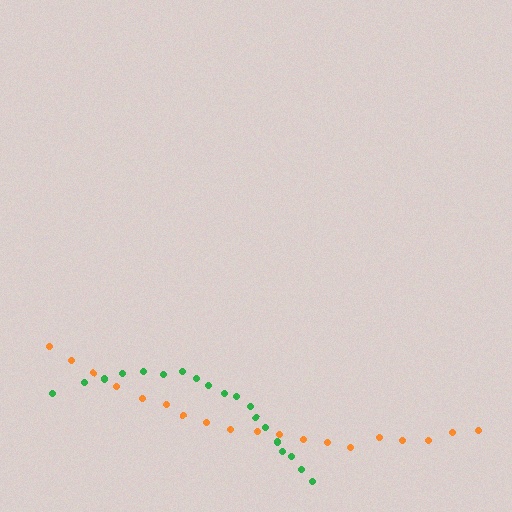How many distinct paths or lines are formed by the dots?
There are 2 distinct paths.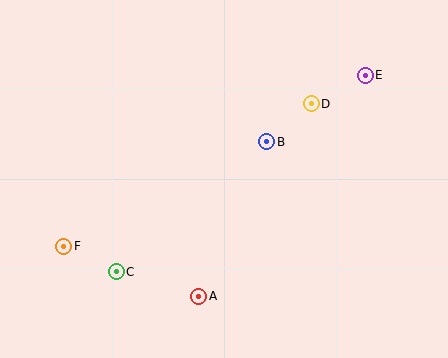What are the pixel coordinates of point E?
Point E is at (365, 75).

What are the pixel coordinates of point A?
Point A is at (199, 296).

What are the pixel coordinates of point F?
Point F is at (64, 246).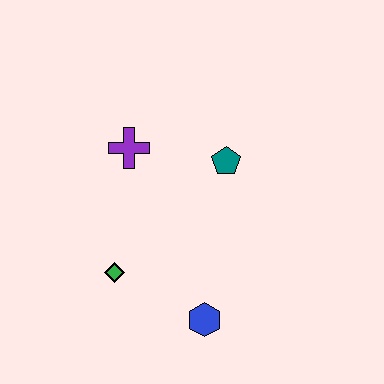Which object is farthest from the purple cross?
The blue hexagon is farthest from the purple cross.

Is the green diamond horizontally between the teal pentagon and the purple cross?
No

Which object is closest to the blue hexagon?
The green diamond is closest to the blue hexagon.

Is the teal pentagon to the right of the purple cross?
Yes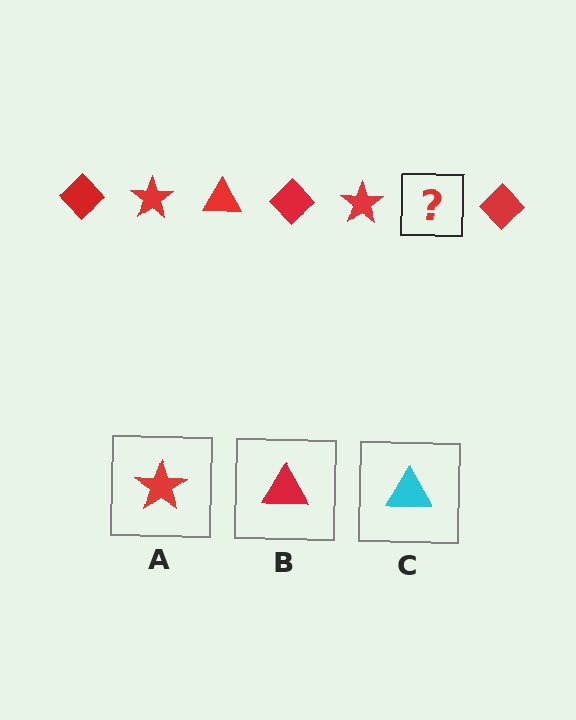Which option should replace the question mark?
Option B.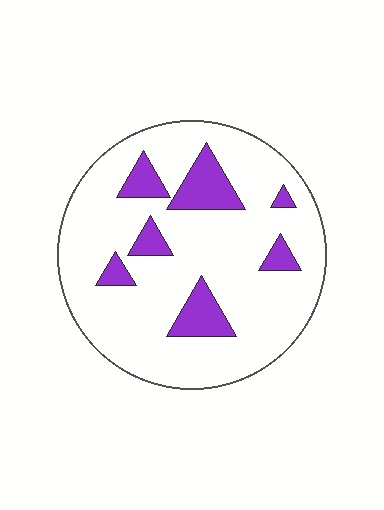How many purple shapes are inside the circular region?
7.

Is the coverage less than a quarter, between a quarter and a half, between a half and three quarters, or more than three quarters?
Less than a quarter.